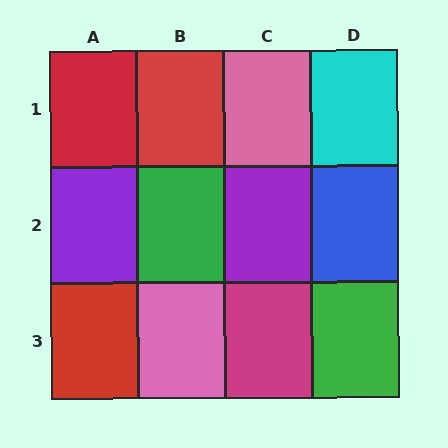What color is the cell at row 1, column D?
Cyan.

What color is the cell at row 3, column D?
Green.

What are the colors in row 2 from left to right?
Purple, green, purple, blue.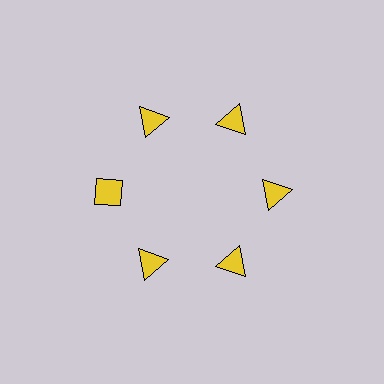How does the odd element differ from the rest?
It has a different shape: diamond instead of triangle.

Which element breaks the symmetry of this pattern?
The yellow diamond at roughly the 9 o'clock position breaks the symmetry. All other shapes are yellow triangles.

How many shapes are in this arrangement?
There are 6 shapes arranged in a ring pattern.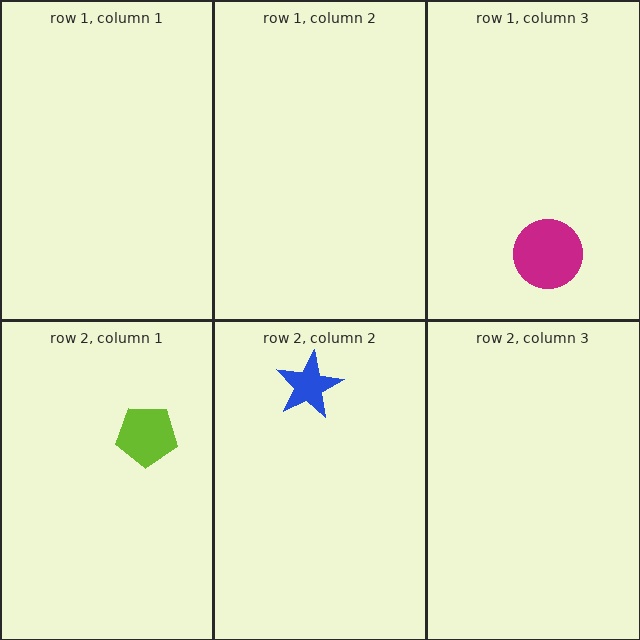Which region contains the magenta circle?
The row 1, column 3 region.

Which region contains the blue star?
The row 2, column 2 region.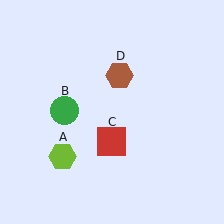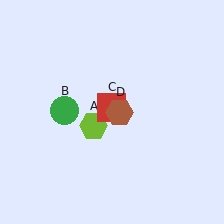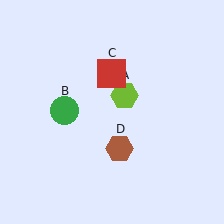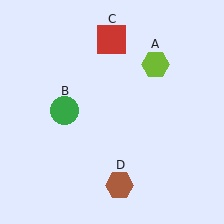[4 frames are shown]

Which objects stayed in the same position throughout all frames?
Green circle (object B) remained stationary.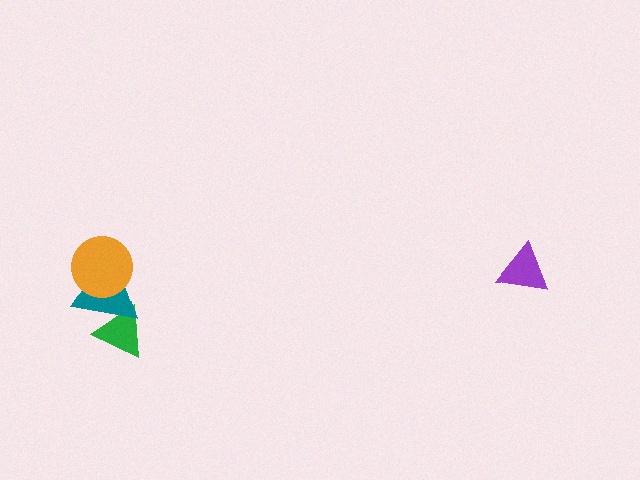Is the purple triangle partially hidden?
No, no other shape covers it.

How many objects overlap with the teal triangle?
2 objects overlap with the teal triangle.